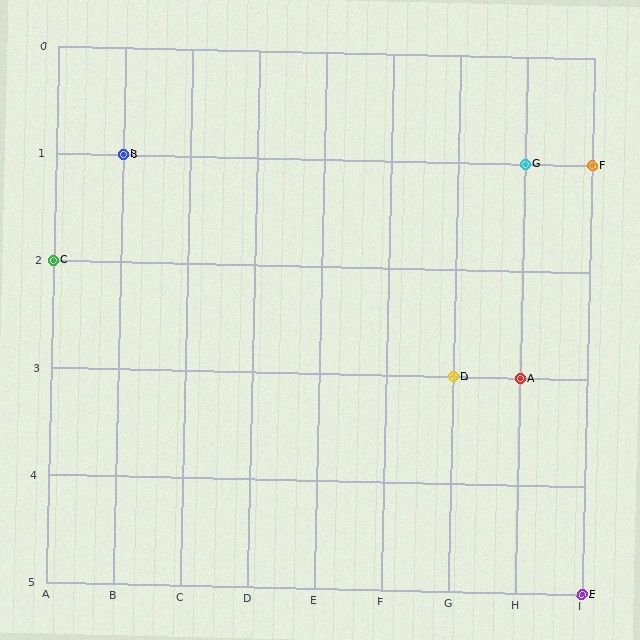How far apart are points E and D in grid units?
Points E and D are 2 columns and 2 rows apart (about 2.8 grid units diagonally).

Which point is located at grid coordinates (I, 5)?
Point E is at (I, 5).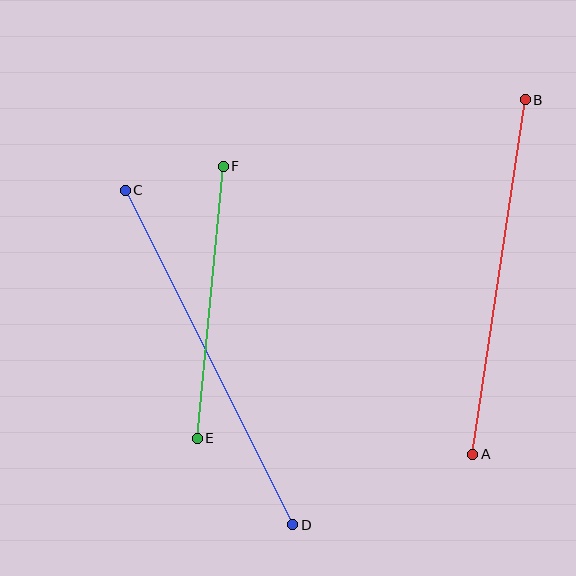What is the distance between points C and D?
The distance is approximately 374 pixels.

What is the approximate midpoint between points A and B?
The midpoint is at approximately (499, 277) pixels.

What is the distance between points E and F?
The distance is approximately 273 pixels.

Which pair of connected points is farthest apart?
Points C and D are farthest apart.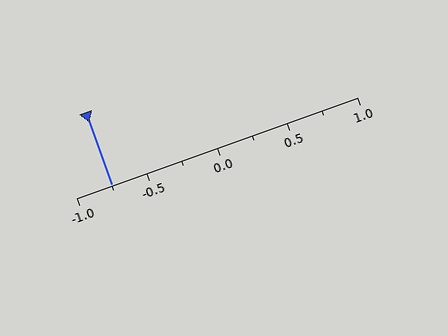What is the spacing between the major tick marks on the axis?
The major ticks are spaced 0.5 apart.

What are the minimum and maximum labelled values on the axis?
The axis runs from -1.0 to 1.0.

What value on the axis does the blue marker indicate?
The marker indicates approximately -0.75.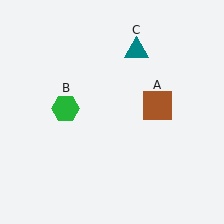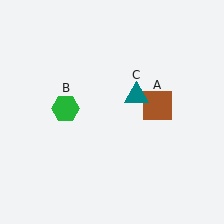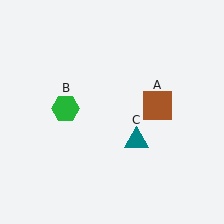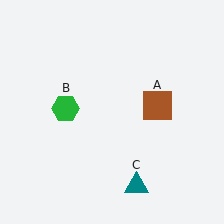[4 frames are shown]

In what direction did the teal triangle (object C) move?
The teal triangle (object C) moved down.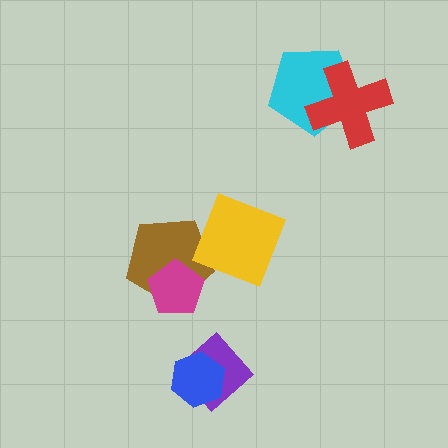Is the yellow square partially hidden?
No, no other shape covers it.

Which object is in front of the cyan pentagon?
The red cross is in front of the cyan pentagon.